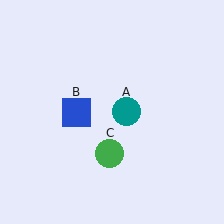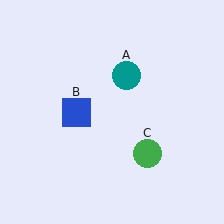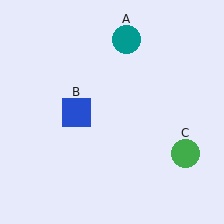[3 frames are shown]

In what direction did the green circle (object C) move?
The green circle (object C) moved right.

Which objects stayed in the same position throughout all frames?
Blue square (object B) remained stationary.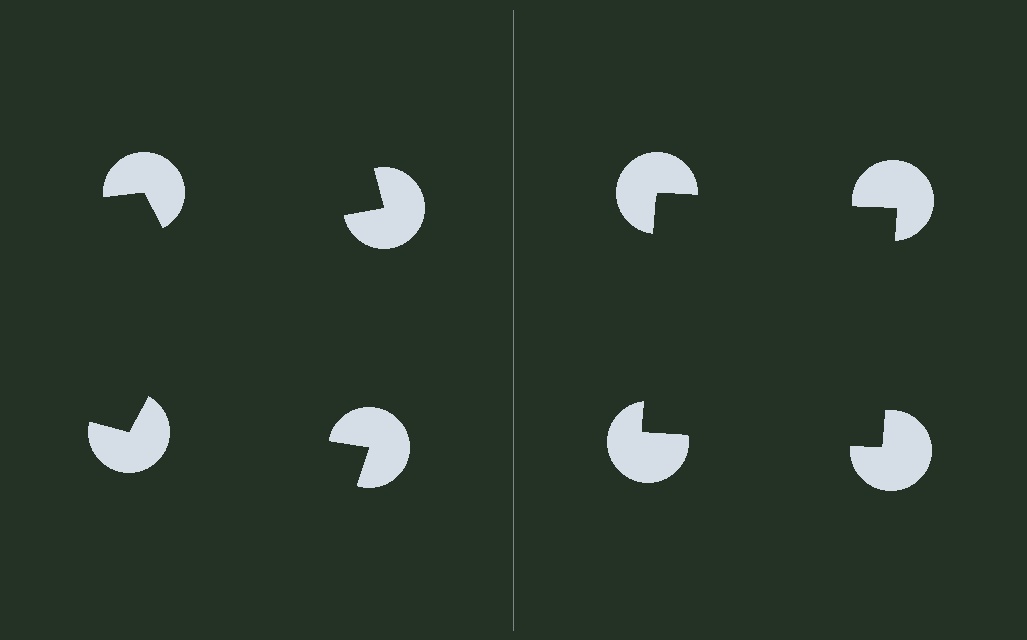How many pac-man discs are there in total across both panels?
8 — 4 on each side.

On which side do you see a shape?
An illusory square appears on the right side. On the left side the wedge cuts are rotated, so no coherent shape forms.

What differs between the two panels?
The pac-man discs are positioned identically on both sides; only the wedge orientations differ. On the right they align to a square; on the left they are misaligned.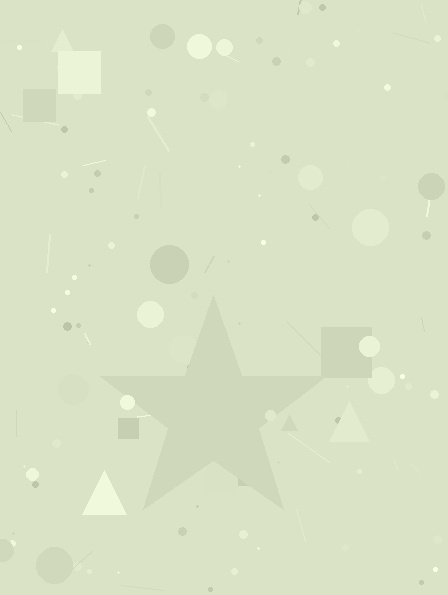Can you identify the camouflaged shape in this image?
The camouflaged shape is a star.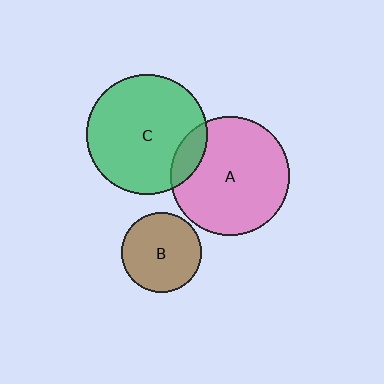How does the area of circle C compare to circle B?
Approximately 2.3 times.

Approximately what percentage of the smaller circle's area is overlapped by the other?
Approximately 15%.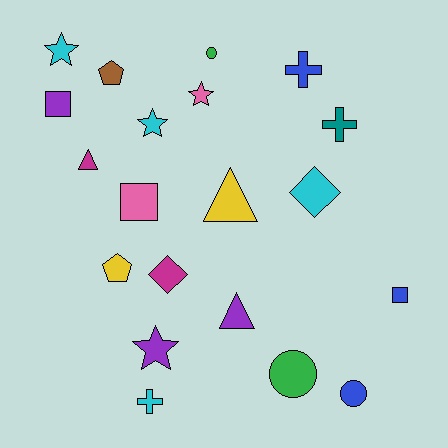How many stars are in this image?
There are 4 stars.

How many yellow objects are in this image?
There are 2 yellow objects.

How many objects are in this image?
There are 20 objects.